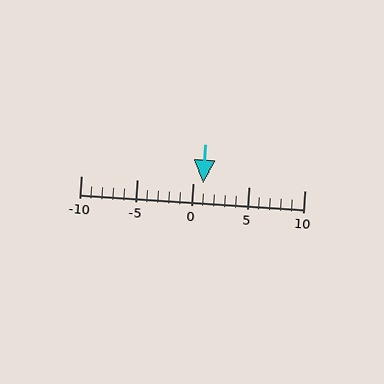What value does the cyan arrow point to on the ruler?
The cyan arrow points to approximately 1.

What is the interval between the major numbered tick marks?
The major tick marks are spaced 5 units apart.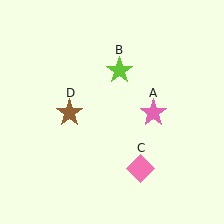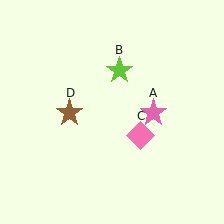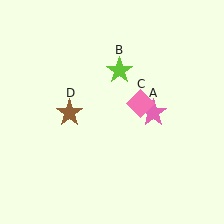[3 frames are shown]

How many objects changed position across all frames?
1 object changed position: pink diamond (object C).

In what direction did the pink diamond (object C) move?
The pink diamond (object C) moved up.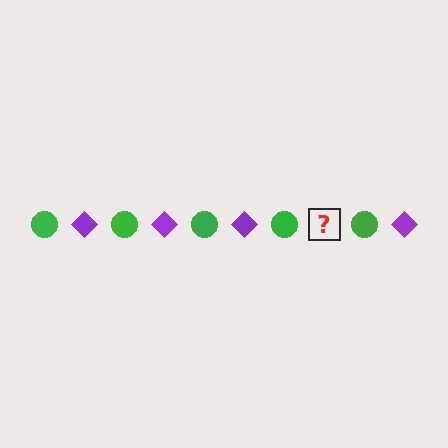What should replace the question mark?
The question mark should be replaced with a purple diamond.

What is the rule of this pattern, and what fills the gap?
The rule is that the pattern alternates between green circle and purple diamond. The gap should be filled with a purple diamond.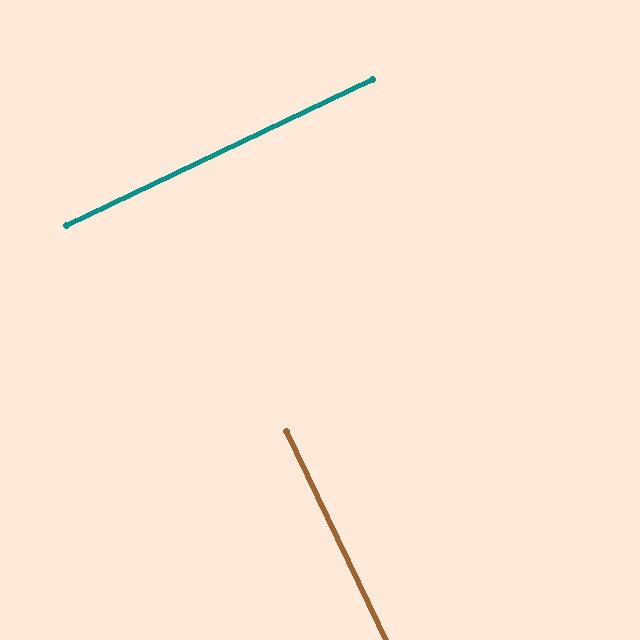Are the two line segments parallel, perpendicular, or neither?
Perpendicular — they meet at approximately 90°.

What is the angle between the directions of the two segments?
Approximately 90 degrees.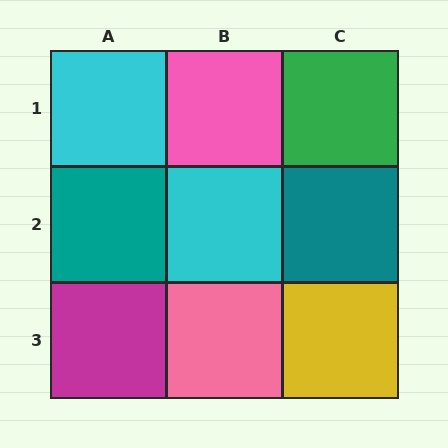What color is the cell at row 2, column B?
Cyan.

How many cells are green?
1 cell is green.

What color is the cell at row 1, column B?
Pink.